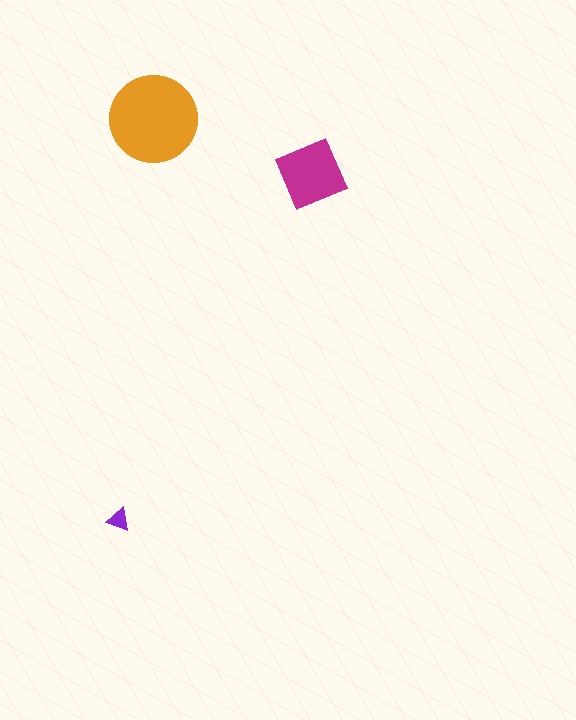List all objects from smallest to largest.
The purple triangle, the magenta diamond, the orange circle.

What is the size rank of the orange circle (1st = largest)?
1st.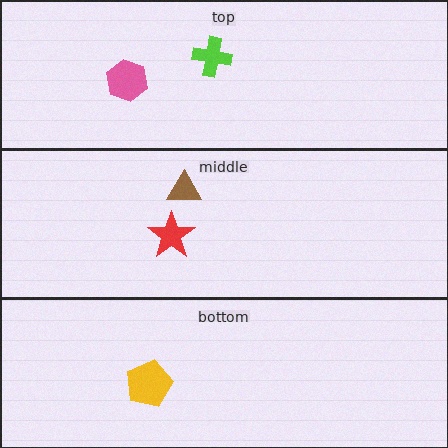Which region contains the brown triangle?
The middle region.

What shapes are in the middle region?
The red star, the brown triangle.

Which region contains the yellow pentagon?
The bottom region.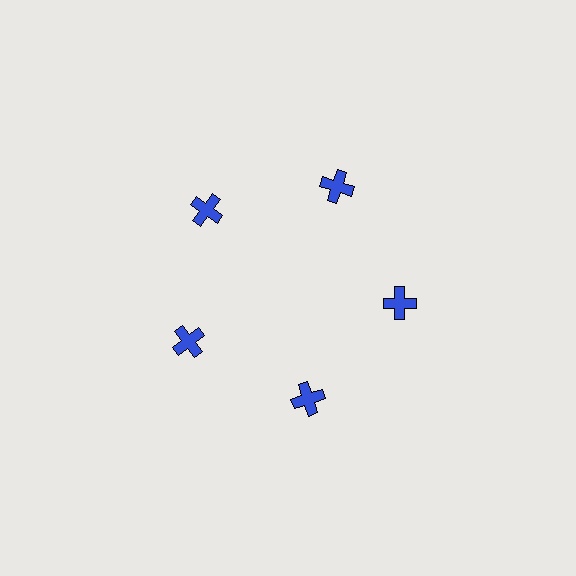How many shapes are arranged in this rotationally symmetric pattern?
There are 5 shapes, arranged in 5 groups of 1.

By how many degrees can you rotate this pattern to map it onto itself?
The pattern maps onto itself every 72 degrees of rotation.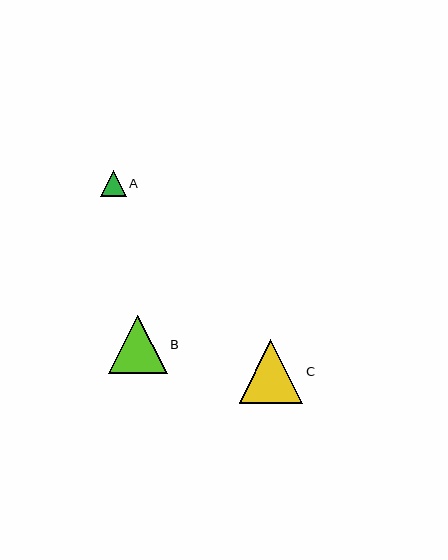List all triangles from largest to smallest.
From largest to smallest: C, B, A.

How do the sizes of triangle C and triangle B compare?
Triangle C and triangle B are approximately the same size.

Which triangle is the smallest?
Triangle A is the smallest with a size of approximately 26 pixels.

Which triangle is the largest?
Triangle C is the largest with a size of approximately 64 pixels.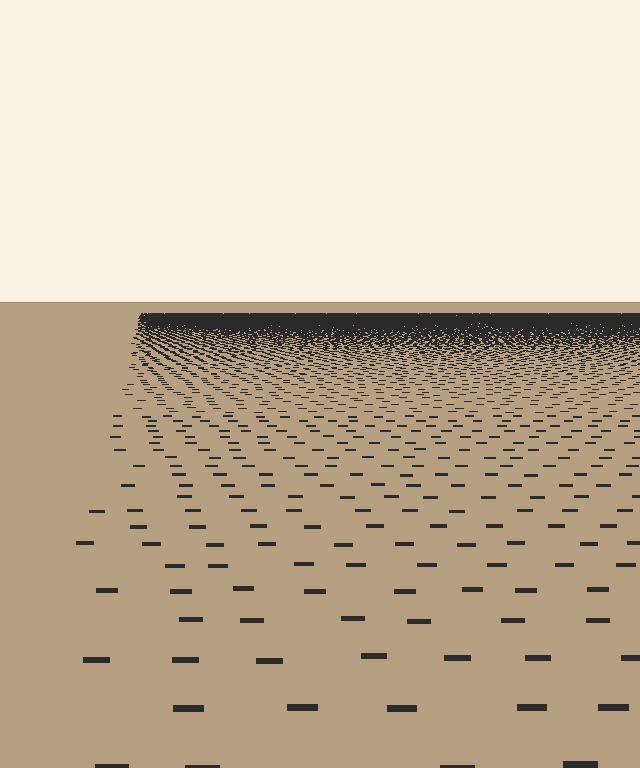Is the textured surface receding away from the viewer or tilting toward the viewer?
The surface is receding away from the viewer. Texture elements get smaller and denser toward the top.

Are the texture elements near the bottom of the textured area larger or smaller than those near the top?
Larger. Near the bottom, elements are closer to the viewer and appear at a bigger on-screen size.